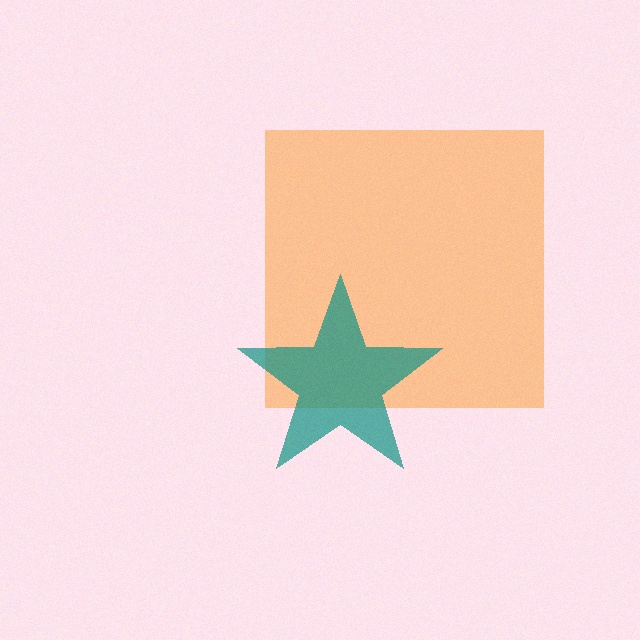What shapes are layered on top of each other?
The layered shapes are: an orange square, a teal star.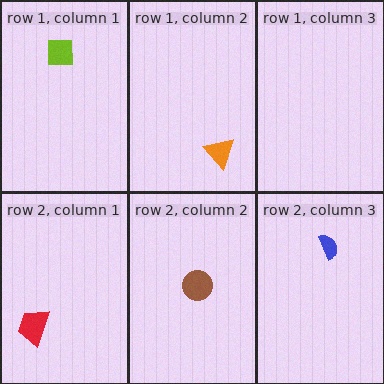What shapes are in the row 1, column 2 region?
The orange triangle.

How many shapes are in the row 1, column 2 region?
1.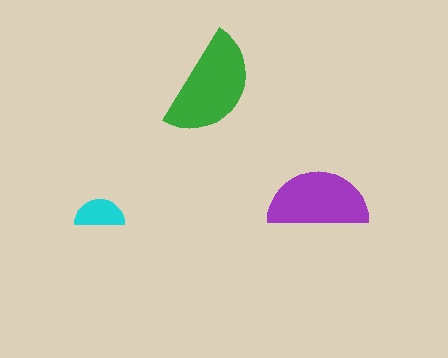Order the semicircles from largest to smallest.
the green one, the purple one, the cyan one.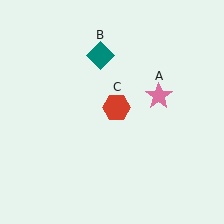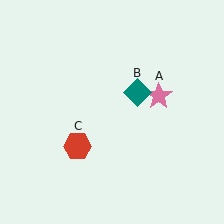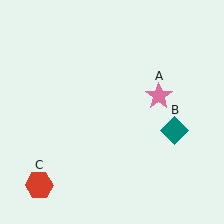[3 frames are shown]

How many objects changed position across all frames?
2 objects changed position: teal diamond (object B), red hexagon (object C).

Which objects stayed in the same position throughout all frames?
Pink star (object A) remained stationary.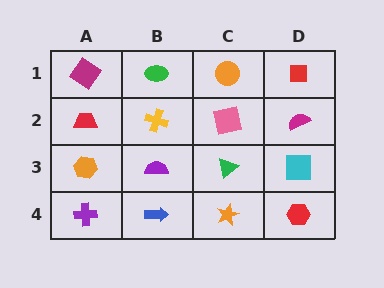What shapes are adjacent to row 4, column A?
An orange hexagon (row 3, column A), a blue arrow (row 4, column B).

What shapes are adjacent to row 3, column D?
A magenta semicircle (row 2, column D), a red hexagon (row 4, column D), a green triangle (row 3, column C).